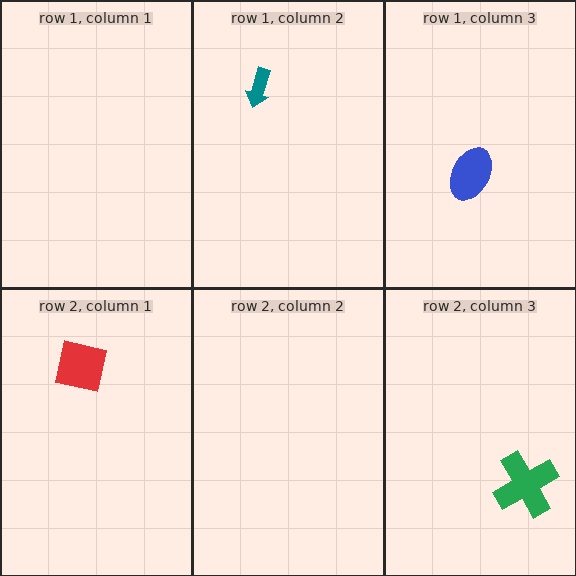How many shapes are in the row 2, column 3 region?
1.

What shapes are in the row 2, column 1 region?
The red square.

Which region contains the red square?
The row 2, column 1 region.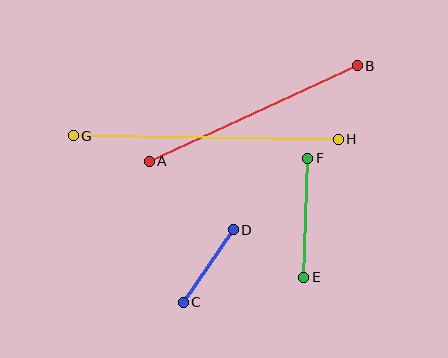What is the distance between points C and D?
The distance is approximately 88 pixels.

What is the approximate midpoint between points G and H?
The midpoint is at approximately (206, 137) pixels.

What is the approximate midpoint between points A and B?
The midpoint is at approximately (253, 114) pixels.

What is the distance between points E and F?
The distance is approximately 119 pixels.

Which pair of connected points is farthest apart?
Points G and H are farthest apart.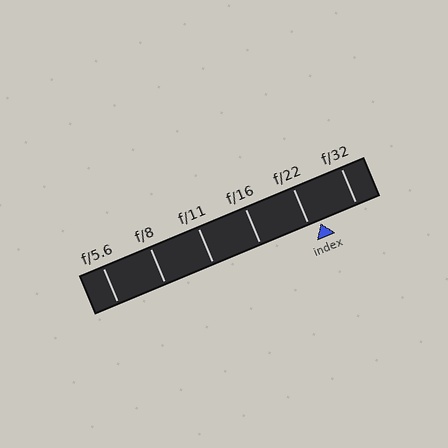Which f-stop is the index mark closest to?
The index mark is closest to f/22.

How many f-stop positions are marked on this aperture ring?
There are 6 f-stop positions marked.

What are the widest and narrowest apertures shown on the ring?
The widest aperture shown is f/5.6 and the narrowest is f/32.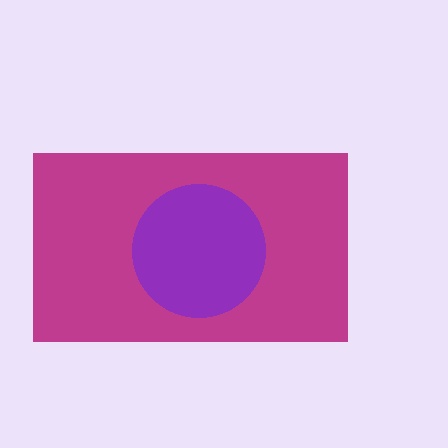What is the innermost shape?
The purple circle.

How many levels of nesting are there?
2.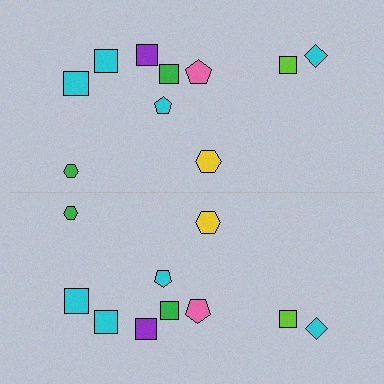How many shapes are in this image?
There are 20 shapes in this image.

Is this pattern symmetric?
Yes, this pattern has bilateral (reflection) symmetry.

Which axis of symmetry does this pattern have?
The pattern has a horizontal axis of symmetry running through the center of the image.